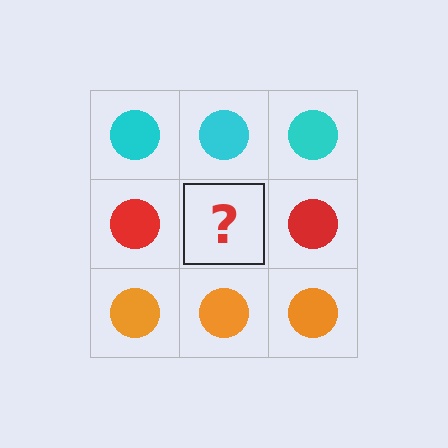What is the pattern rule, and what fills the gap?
The rule is that each row has a consistent color. The gap should be filled with a red circle.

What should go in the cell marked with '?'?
The missing cell should contain a red circle.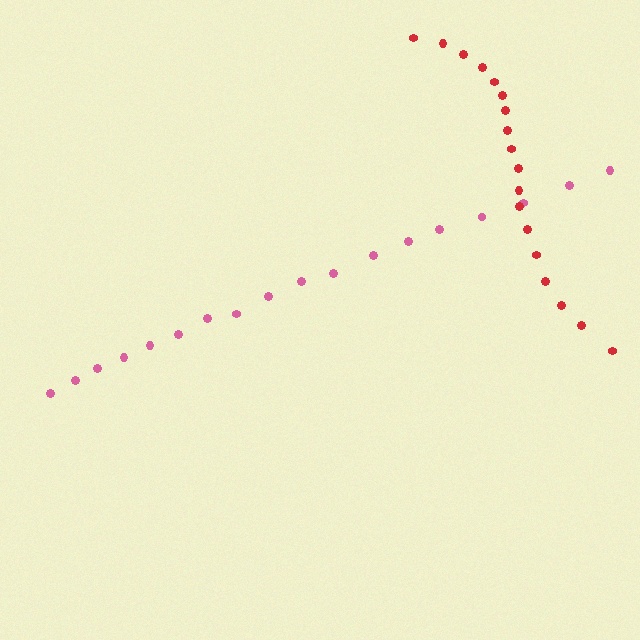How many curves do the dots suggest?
There are 2 distinct paths.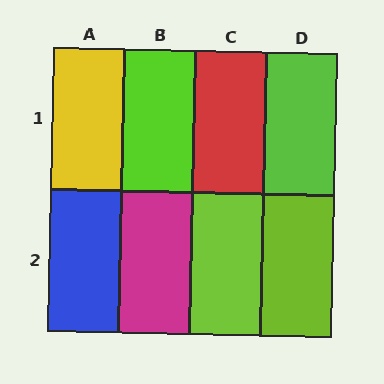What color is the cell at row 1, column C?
Red.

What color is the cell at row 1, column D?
Lime.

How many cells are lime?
4 cells are lime.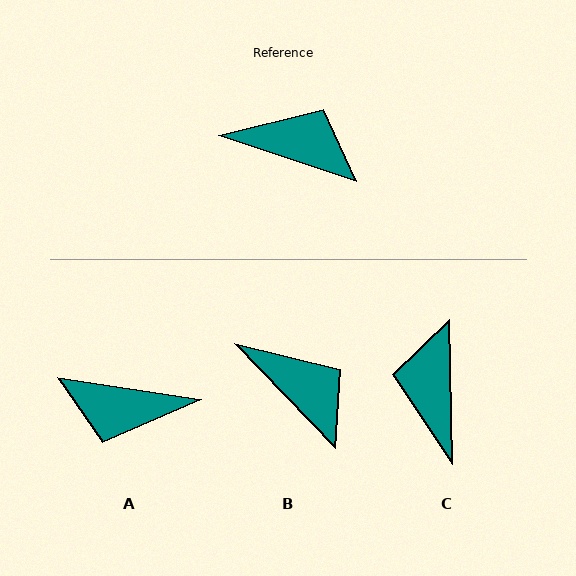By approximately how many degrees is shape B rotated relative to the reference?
Approximately 28 degrees clockwise.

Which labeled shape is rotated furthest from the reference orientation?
A, about 170 degrees away.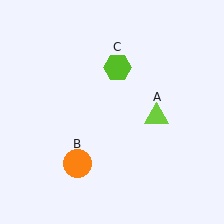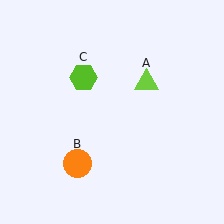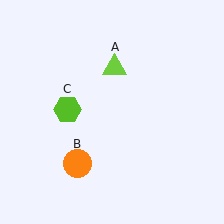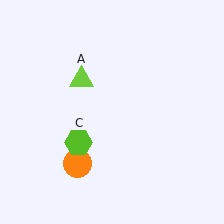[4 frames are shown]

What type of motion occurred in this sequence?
The lime triangle (object A), lime hexagon (object C) rotated counterclockwise around the center of the scene.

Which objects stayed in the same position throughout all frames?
Orange circle (object B) remained stationary.